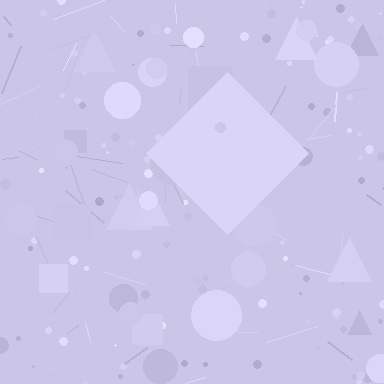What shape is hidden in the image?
A diamond is hidden in the image.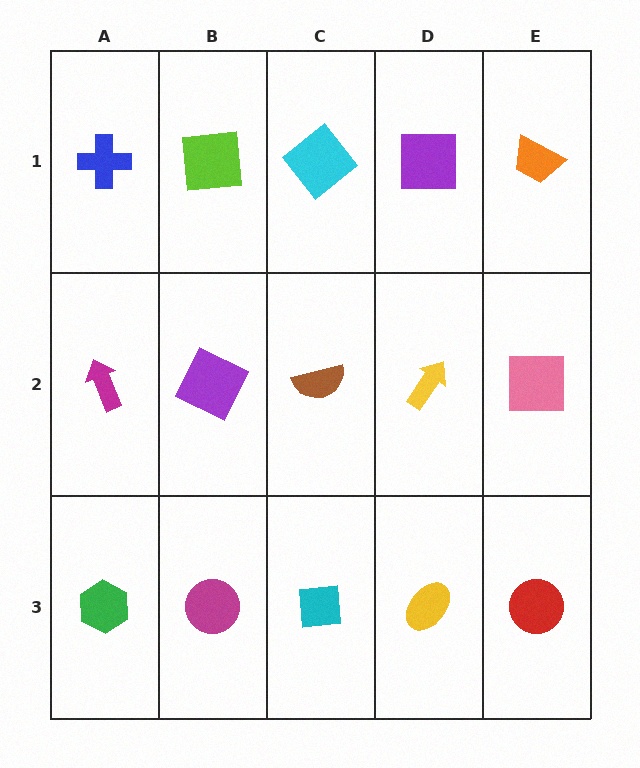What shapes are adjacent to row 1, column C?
A brown semicircle (row 2, column C), a lime square (row 1, column B), a purple square (row 1, column D).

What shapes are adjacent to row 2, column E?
An orange trapezoid (row 1, column E), a red circle (row 3, column E), a yellow arrow (row 2, column D).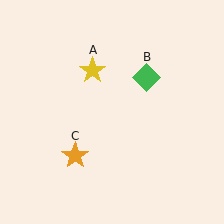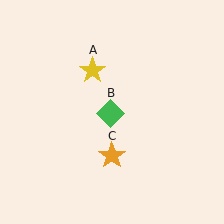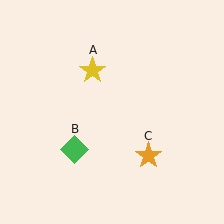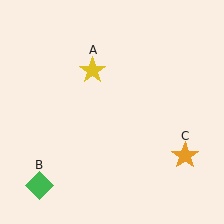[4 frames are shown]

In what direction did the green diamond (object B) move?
The green diamond (object B) moved down and to the left.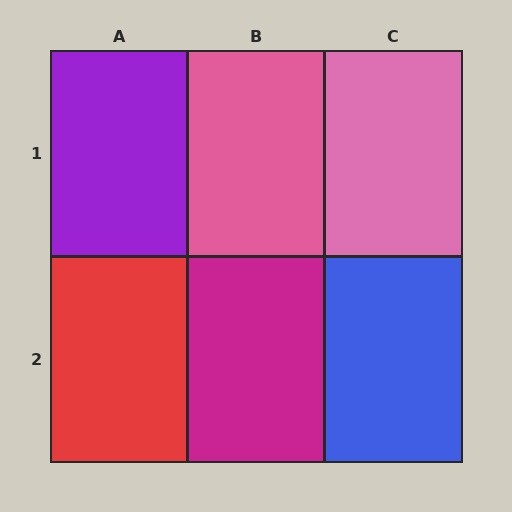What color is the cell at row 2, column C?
Blue.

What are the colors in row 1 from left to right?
Purple, pink, pink.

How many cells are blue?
1 cell is blue.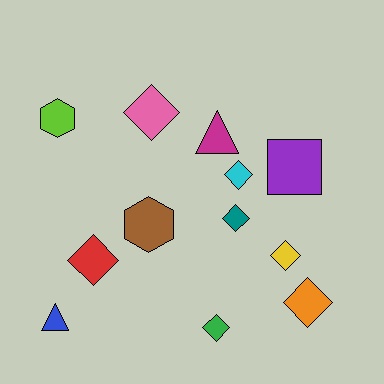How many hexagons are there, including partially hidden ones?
There are 2 hexagons.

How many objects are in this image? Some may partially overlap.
There are 12 objects.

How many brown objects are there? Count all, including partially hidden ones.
There is 1 brown object.